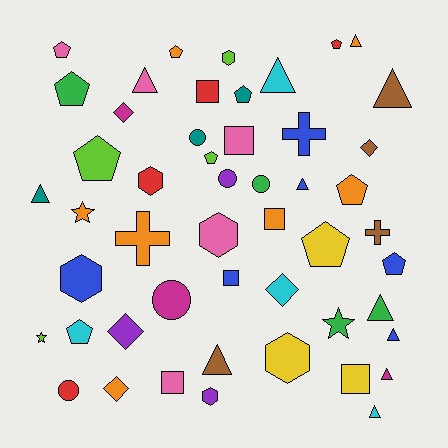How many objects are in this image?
There are 50 objects.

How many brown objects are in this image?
There are 4 brown objects.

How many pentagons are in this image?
There are 11 pentagons.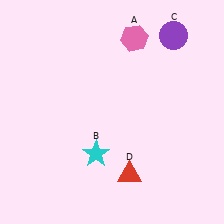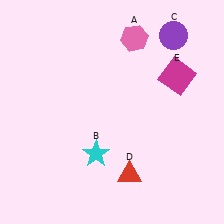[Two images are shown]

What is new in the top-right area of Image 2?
A magenta square (E) was added in the top-right area of Image 2.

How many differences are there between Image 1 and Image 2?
There is 1 difference between the two images.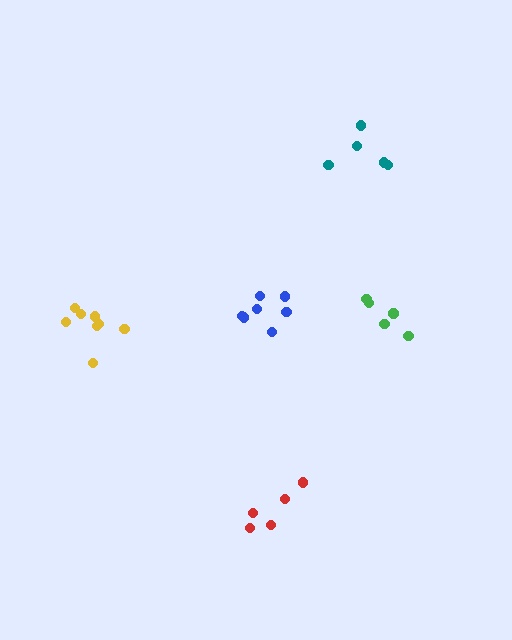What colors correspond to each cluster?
The clusters are colored: yellow, blue, teal, red, green.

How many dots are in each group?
Group 1: 8 dots, Group 2: 7 dots, Group 3: 5 dots, Group 4: 5 dots, Group 5: 5 dots (30 total).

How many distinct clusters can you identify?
There are 5 distinct clusters.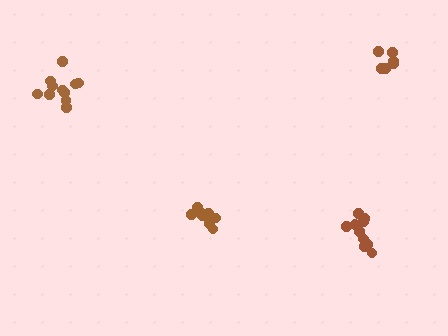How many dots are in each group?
Group 1: 9 dots, Group 2: 11 dots, Group 3: 7 dots, Group 4: 10 dots (37 total).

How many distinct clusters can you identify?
There are 4 distinct clusters.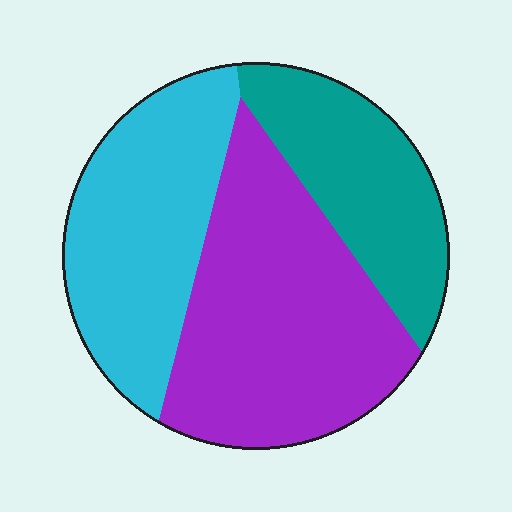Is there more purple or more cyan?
Purple.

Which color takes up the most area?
Purple, at roughly 45%.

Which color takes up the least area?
Teal, at roughly 25%.